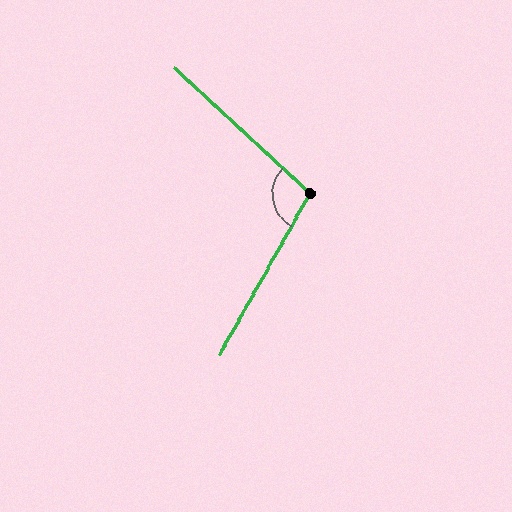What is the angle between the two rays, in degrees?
Approximately 104 degrees.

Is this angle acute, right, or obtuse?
It is obtuse.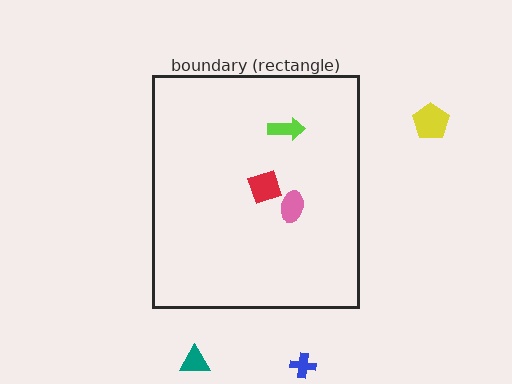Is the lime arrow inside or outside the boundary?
Inside.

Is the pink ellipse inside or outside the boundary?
Inside.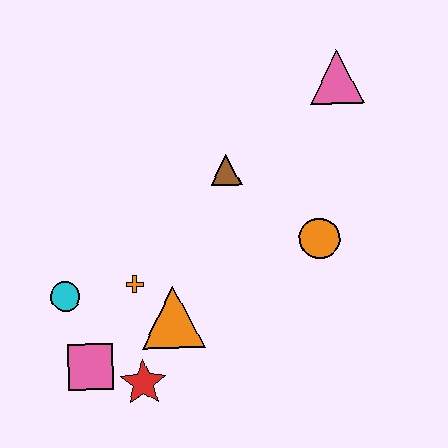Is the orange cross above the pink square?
Yes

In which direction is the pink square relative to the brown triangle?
The pink square is below the brown triangle.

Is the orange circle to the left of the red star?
No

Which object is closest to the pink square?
The red star is closest to the pink square.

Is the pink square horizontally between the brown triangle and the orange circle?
No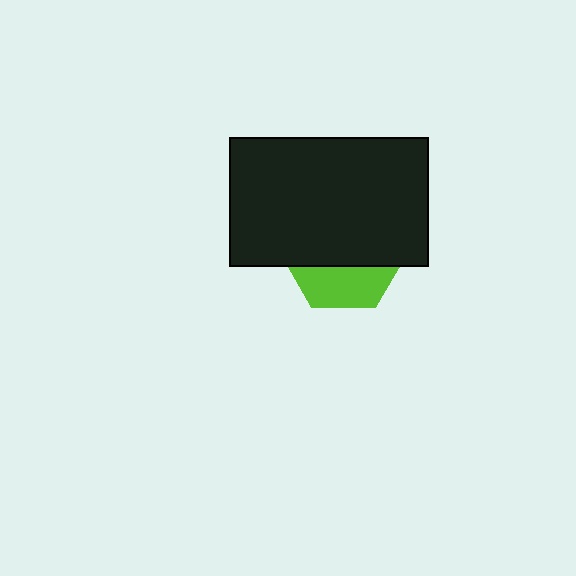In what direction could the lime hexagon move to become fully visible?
The lime hexagon could move down. That would shift it out from behind the black rectangle entirely.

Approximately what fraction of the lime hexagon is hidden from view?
Roughly 68% of the lime hexagon is hidden behind the black rectangle.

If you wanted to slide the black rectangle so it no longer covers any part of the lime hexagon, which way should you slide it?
Slide it up — that is the most direct way to separate the two shapes.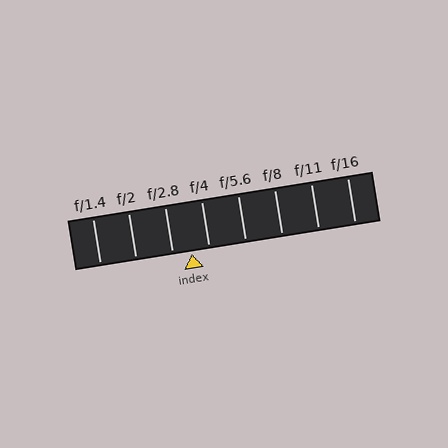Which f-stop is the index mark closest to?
The index mark is closest to f/4.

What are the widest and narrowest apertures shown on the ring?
The widest aperture shown is f/1.4 and the narrowest is f/16.